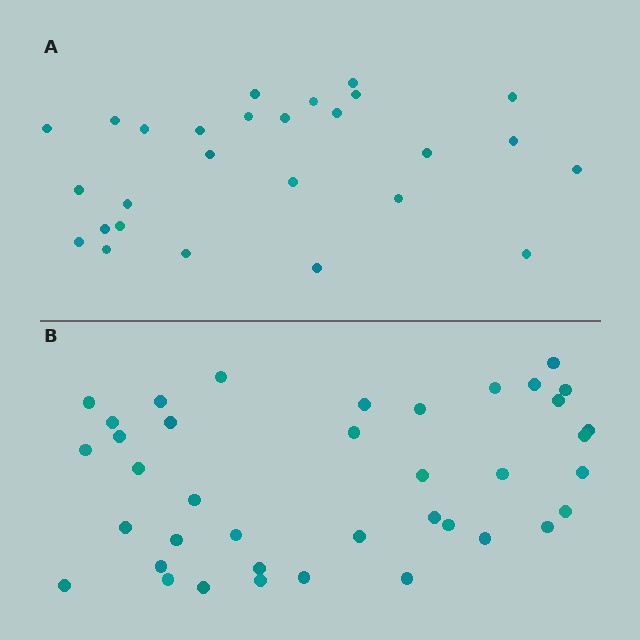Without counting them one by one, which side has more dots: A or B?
Region B (the bottom region) has more dots.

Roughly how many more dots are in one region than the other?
Region B has roughly 12 or so more dots than region A.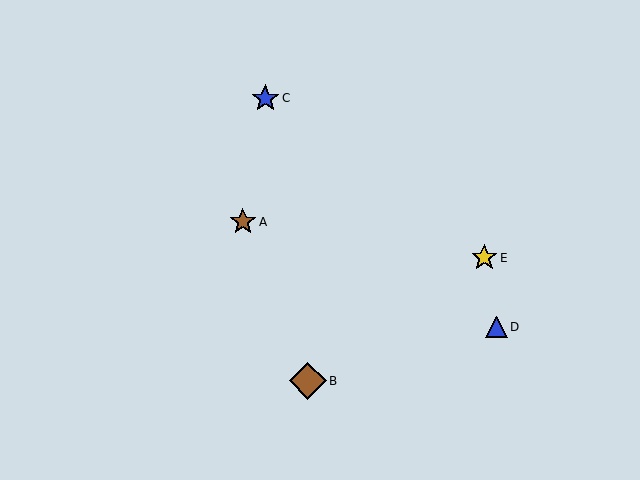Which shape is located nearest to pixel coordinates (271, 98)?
The blue star (labeled C) at (265, 98) is nearest to that location.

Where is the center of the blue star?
The center of the blue star is at (265, 98).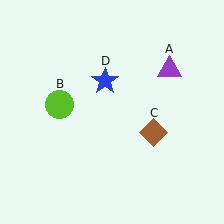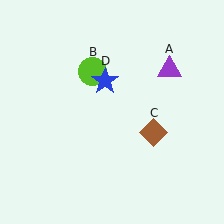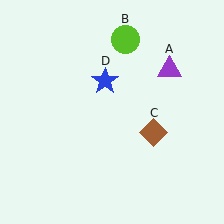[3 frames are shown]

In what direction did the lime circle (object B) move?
The lime circle (object B) moved up and to the right.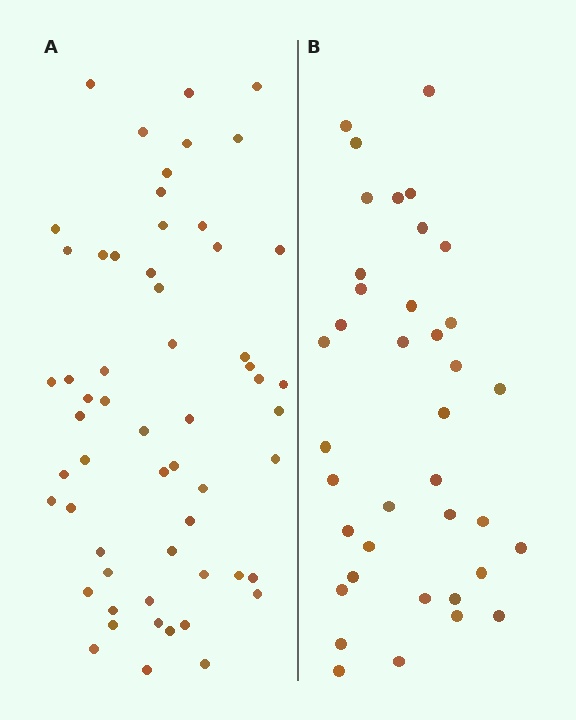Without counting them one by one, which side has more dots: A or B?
Region A (the left region) has more dots.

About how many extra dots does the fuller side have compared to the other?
Region A has approximately 20 more dots than region B.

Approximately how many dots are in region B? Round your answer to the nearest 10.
About 40 dots. (The exact count is 38, which rounds to 40.)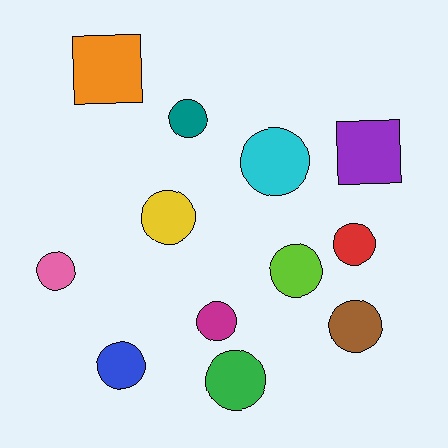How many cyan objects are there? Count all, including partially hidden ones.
There is 1 cyan object.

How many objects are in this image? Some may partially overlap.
There are 12 objects.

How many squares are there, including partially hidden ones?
There are 2 squares.